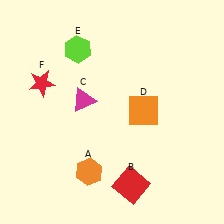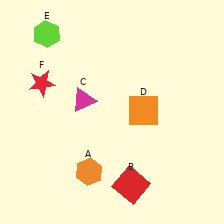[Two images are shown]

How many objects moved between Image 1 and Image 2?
1 object moved between the two images.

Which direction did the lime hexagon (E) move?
The lime hexagon (E) moved left.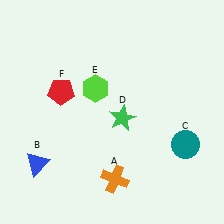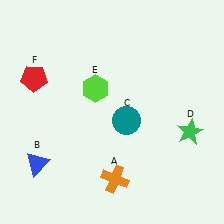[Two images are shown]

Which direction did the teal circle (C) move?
The teal circle (C) moved left.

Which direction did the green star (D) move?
The green star (D) moved right.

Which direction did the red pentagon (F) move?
The red pentagon (F) moved left.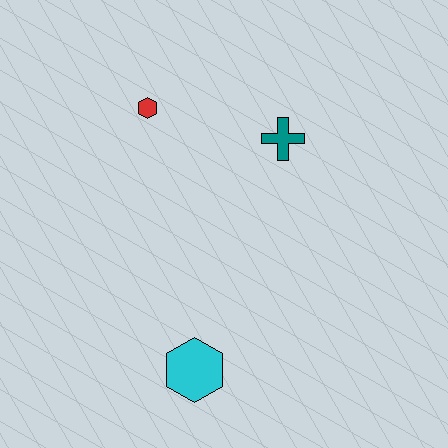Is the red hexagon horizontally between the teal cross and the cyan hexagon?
No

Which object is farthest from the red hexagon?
The cyan hexagon is farthest from the red hexagon.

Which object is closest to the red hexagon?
The teal cross is closest to the red hexagon.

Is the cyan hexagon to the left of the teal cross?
Yes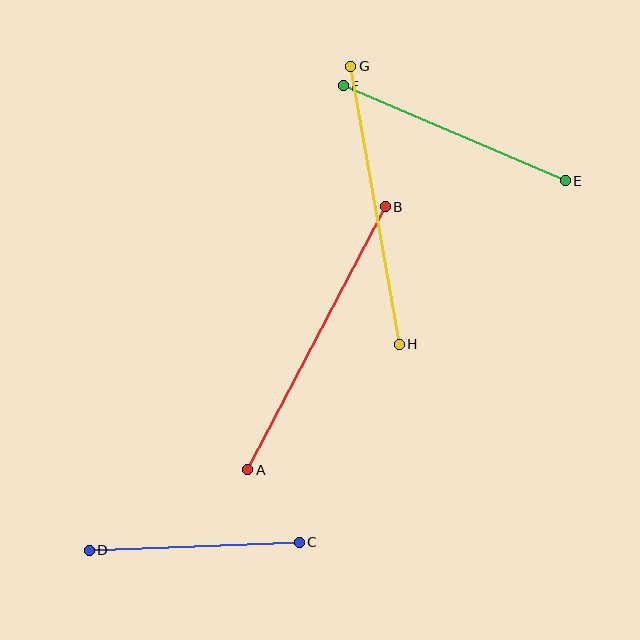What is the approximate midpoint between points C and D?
The midpoint is at approximately (194, 546) pixels.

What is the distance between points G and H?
The distance is approximately 282 pixels.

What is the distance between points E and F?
The distance is approximately 241 pixels.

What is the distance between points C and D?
The distance is approximately 210 pixels.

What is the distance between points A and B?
The distance is approximately 296 pixels.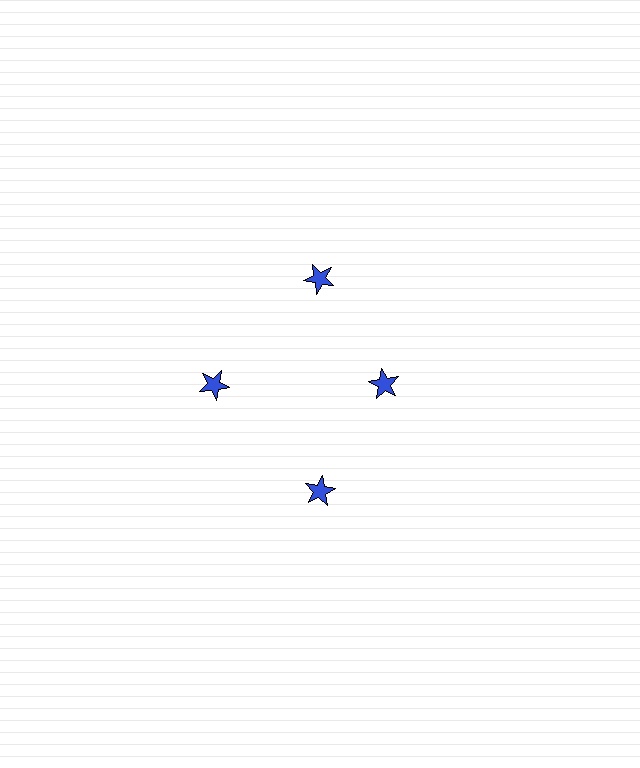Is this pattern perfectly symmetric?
No. The 4 blue stars are arranged in a ring, but one element near the 3 o'clock position is pulled inward toward the center, breaking the 4-fold rotational symmetry.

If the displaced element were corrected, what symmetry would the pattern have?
It would have 4-fold rotational symmetry — the pattern would map onto itself every 90 degrees.